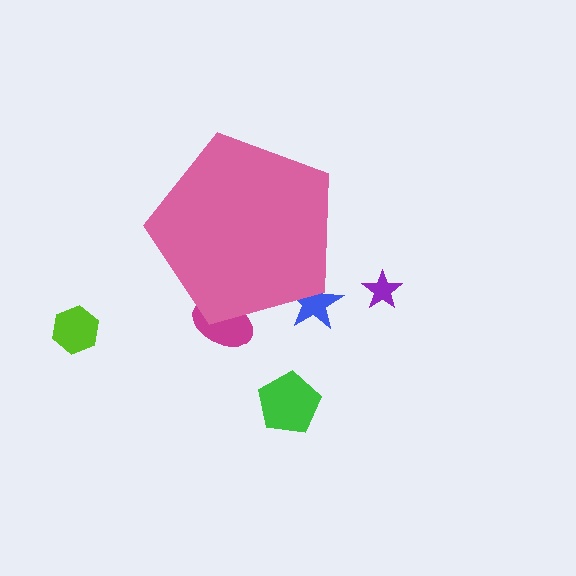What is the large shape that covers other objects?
A pink pentagon.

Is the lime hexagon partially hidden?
No, the lime hexagon is fully visible.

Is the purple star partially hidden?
No, the purple star is fully visible.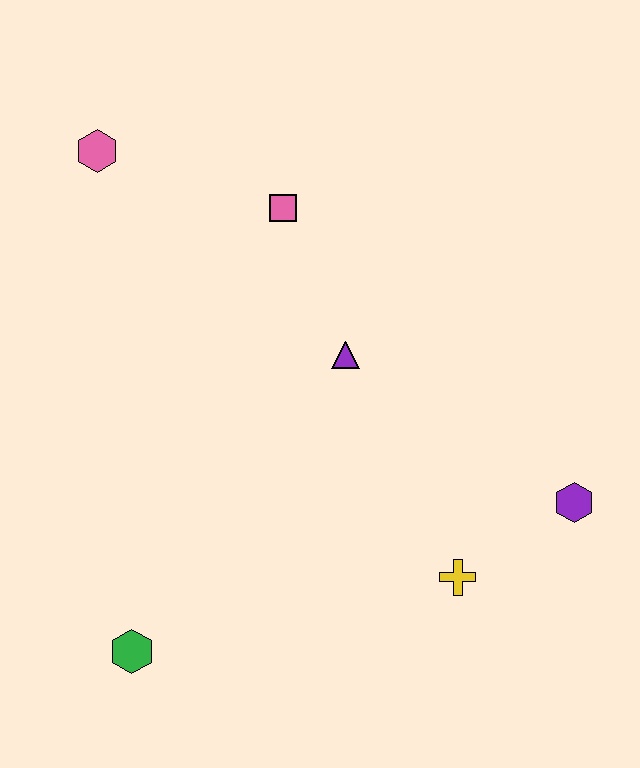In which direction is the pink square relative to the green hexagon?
The pink square is above the green hexagon.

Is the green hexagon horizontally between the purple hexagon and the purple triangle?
No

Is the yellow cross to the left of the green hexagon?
No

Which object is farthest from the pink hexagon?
The purple hexagon is farthest from the pink hexagon.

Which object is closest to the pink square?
The purple triangle is closest to the pink square.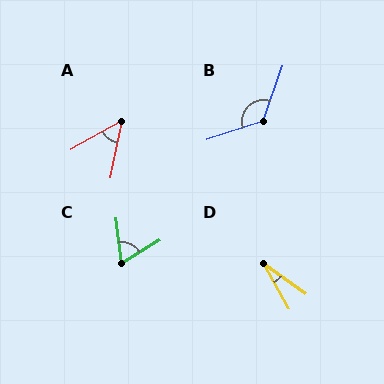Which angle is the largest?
B, at approximately 128 degrees.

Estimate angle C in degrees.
Approximately 66 degrees.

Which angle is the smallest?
D, at approximately 24 degrees.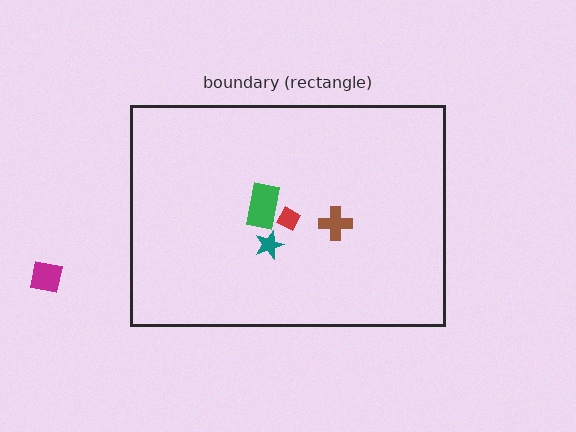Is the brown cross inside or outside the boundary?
Inside.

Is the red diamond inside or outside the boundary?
Inside.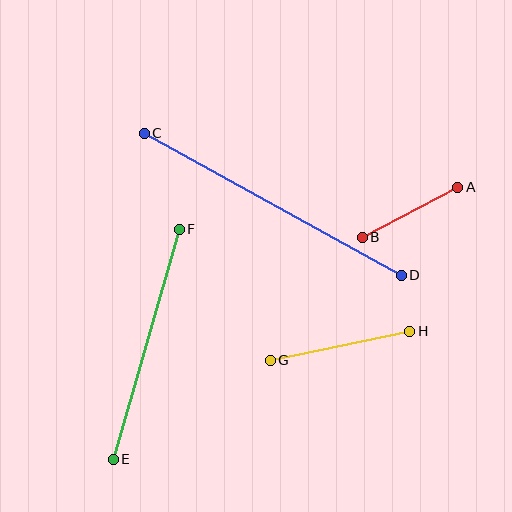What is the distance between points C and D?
The distance is approximately 294 pixels.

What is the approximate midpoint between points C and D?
The midpoint is at approximately (273, 204) pixels.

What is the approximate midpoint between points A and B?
The midpoint is at approximately (410, 212) pixels.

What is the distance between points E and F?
The distance is approximately 239 pixels.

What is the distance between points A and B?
The distance is approximately 108 pixels.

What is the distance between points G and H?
The distance is approximately 143 pixels.